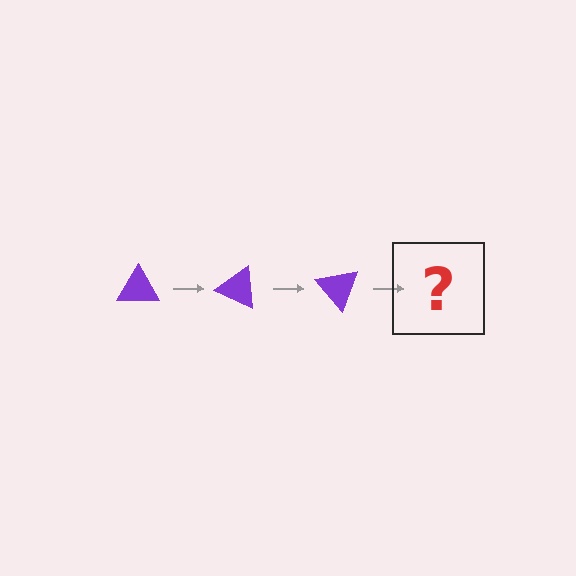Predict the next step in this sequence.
The next step is a purple triangle rotated 75 degrees.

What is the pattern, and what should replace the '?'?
The pattern is that the triangle rotates 25 degrees each step. The '?' should be a purple triangle rotated 75 degrees.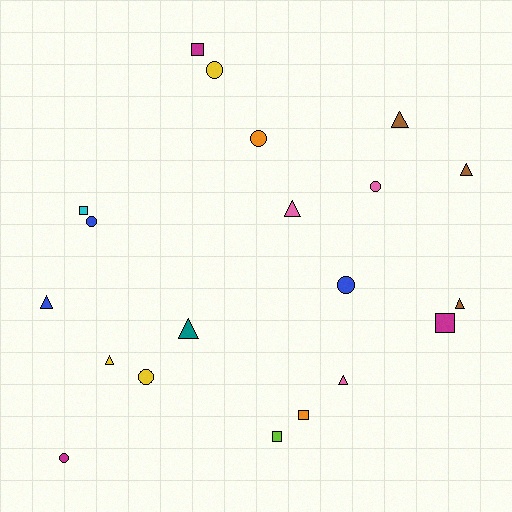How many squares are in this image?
There are 5 squares.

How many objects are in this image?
There are 20 objects.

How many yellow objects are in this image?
There are 3 yellow objects.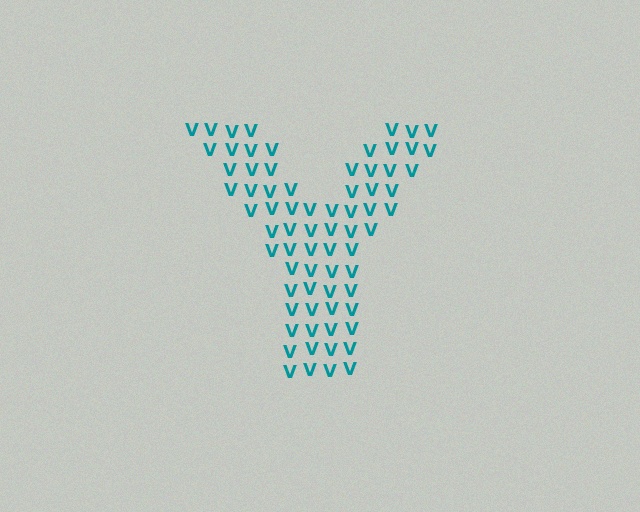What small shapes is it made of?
It is made of small letter V's.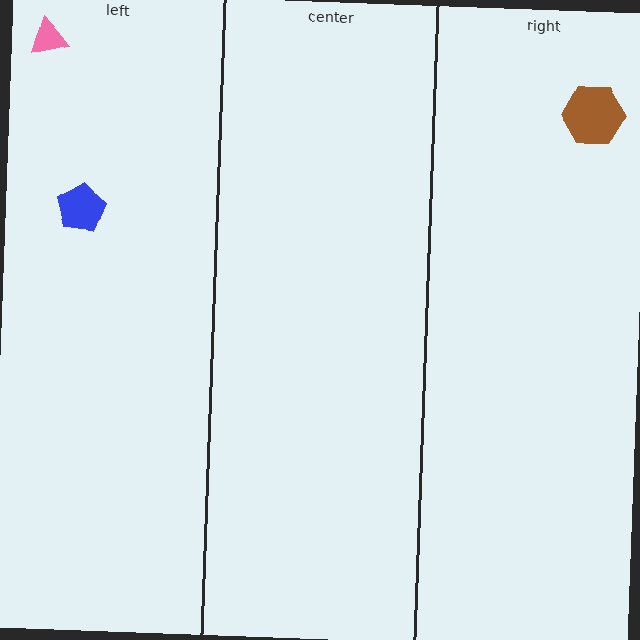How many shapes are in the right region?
1.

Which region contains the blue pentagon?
The left region.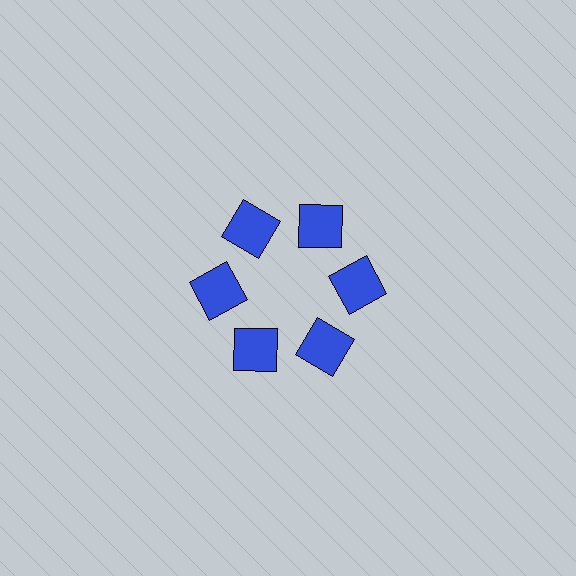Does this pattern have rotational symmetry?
Yes, this pattern has 6-fold rotational symmetry. It looks the same after rotating 60 degrees around the center.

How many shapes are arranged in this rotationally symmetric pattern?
There are 6 shapes, arranged in 6 groups of 1.